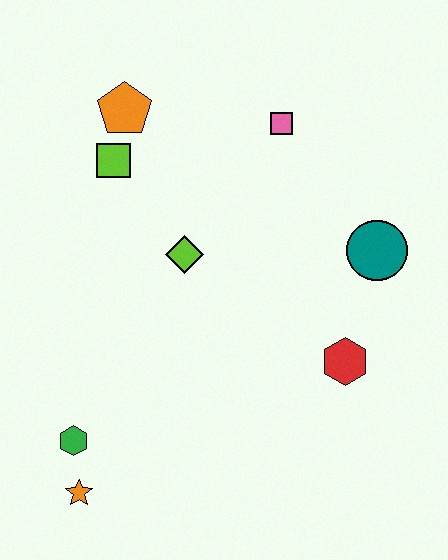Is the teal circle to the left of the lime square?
No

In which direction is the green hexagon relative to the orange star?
The green hexagon is above the orange star.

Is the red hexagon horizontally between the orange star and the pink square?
No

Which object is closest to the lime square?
The orange pentagon is closest to the lime square.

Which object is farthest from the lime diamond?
The orange star is farthest from the lime diamond.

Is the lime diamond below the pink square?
Yes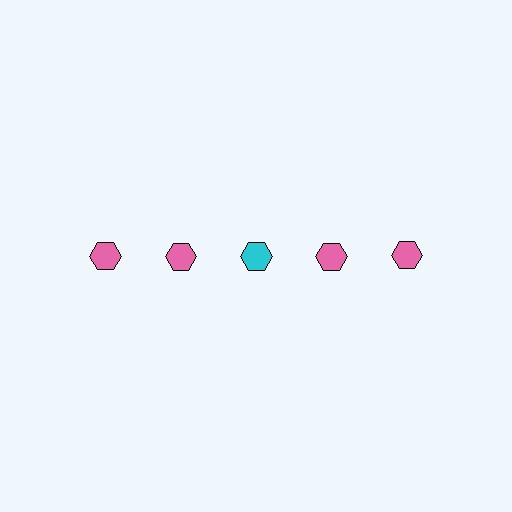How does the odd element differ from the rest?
It has a different color: cyan instead of pink.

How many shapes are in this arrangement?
There are 5 shapes arranged in a grid pattern.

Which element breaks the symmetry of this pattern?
The cyan hexagon in the top row, center column breaks the symmetry. All other shapes are pink hexagons.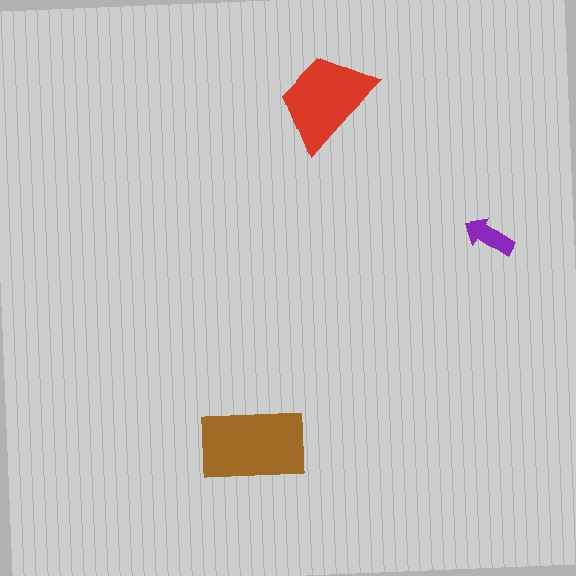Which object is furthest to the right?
The purple arrow is rightmost.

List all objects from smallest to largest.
The purple arrow, the red trapezoid, the brown rectangle.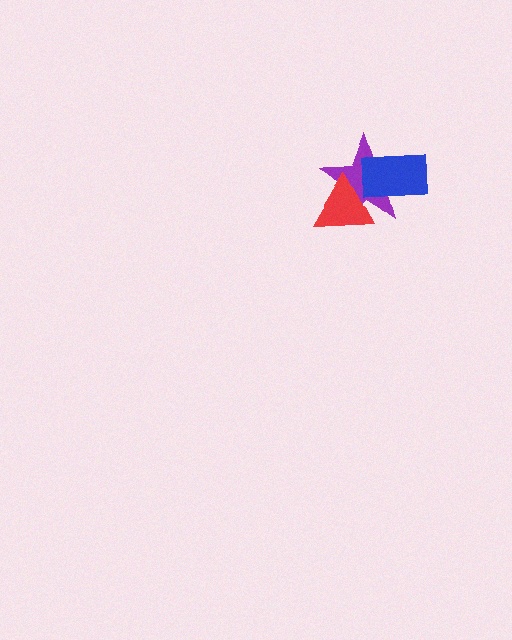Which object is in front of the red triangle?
The blue rectangle is in front of the red triangle.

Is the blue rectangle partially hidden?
No, no other shape covers it.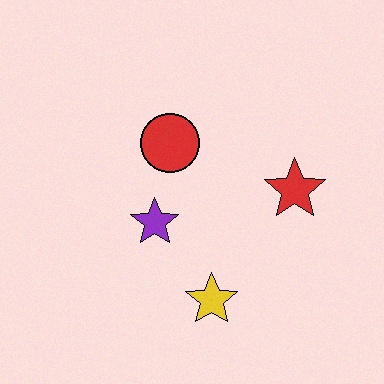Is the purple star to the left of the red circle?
Yes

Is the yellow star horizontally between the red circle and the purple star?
No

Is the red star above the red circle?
No